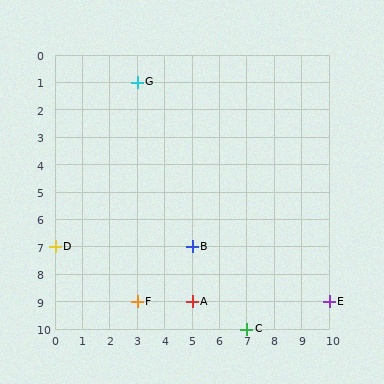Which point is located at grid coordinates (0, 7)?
Point D is at (0, 7).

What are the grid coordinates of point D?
Point D is at grid coordinates (0, 7).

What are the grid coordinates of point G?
Point G is at grid coordinates (3, 1).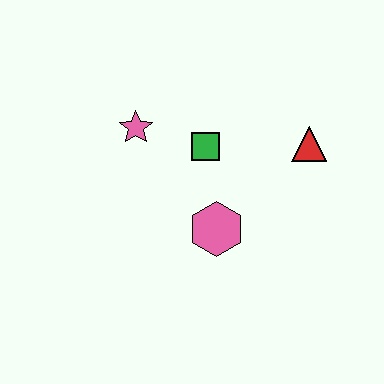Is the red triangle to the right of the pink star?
Yes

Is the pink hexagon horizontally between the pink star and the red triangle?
Yes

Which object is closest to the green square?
The pink star is closest to the green square.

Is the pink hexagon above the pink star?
No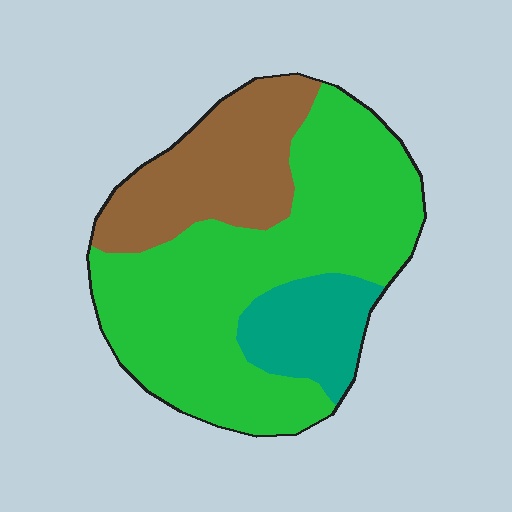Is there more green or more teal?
Green.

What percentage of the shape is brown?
Brown takes up about one quarter (1/4) of the shape.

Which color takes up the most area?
Green, at roughly 60%.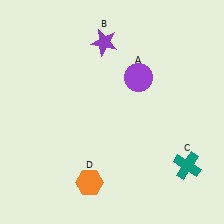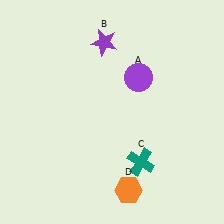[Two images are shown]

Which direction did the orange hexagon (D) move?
The orange hexagon (D) moved right.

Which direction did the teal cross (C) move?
The teal cross (C) moved left.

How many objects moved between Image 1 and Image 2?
2 objects moved between the two images.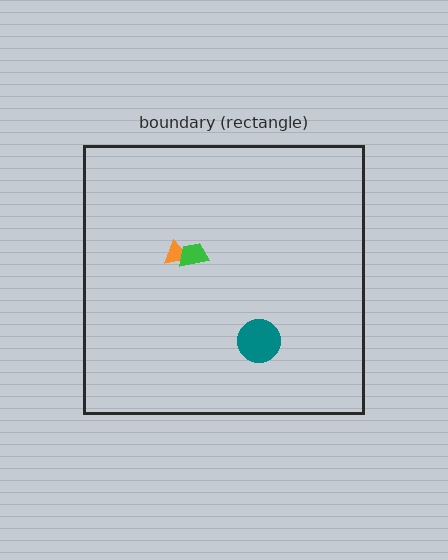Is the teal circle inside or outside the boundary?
Inside.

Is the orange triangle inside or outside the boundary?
Inside.